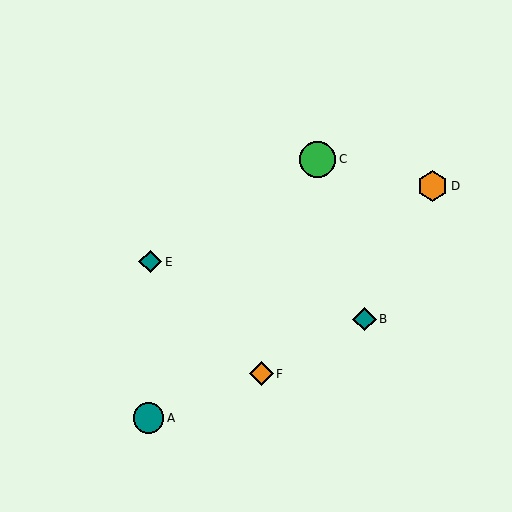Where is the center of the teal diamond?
The center of the teal diamond is at (150, 262).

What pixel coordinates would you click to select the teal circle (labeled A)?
Click at (148, 418) to select the teal circle A.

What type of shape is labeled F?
Shape F is an orange diamond.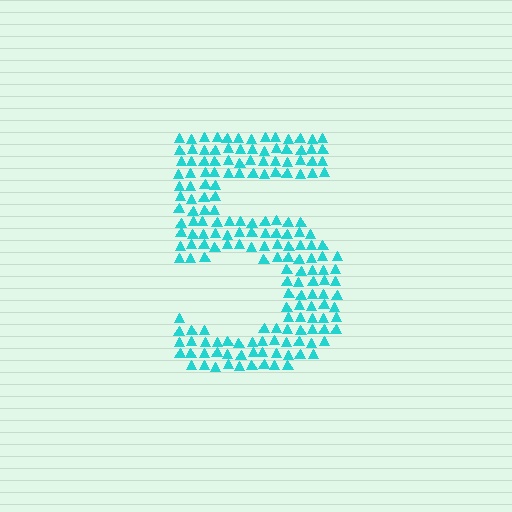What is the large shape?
The large shape is the digit 5.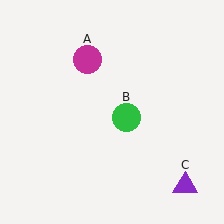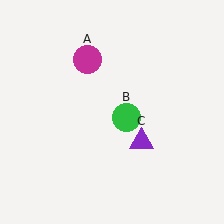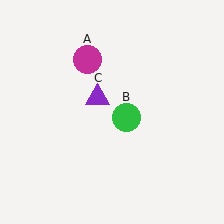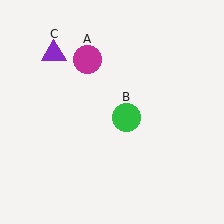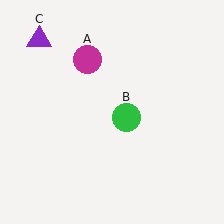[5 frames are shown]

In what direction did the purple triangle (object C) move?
The purple triangle (object C) moved up and to the left.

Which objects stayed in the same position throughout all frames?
Magenta circle (object A) and green circle (object B) remained stationary.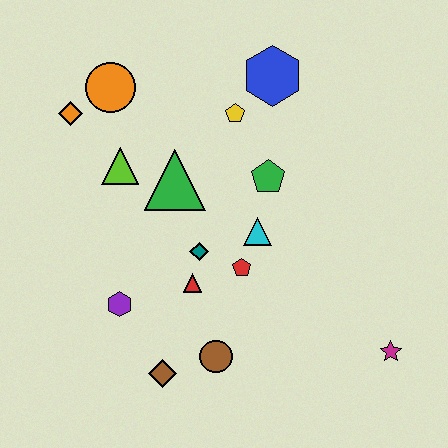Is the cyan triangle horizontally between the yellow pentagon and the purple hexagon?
No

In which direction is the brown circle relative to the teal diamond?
The brown circle is below the teal diamond.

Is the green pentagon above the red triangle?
Yes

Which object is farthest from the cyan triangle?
The orange diamond is farthest from the cyan triangle.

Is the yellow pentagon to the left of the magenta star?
Yes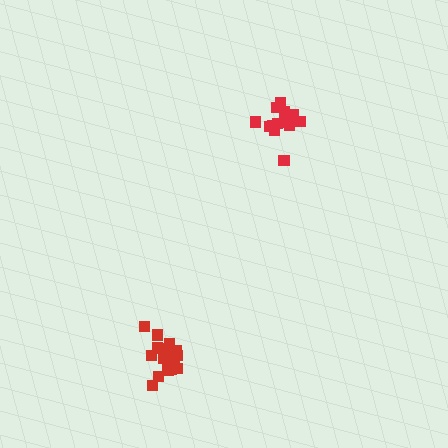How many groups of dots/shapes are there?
There are 2 groups.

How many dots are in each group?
Group 1: 17 dots, Group 2: 13 dots (30 total).